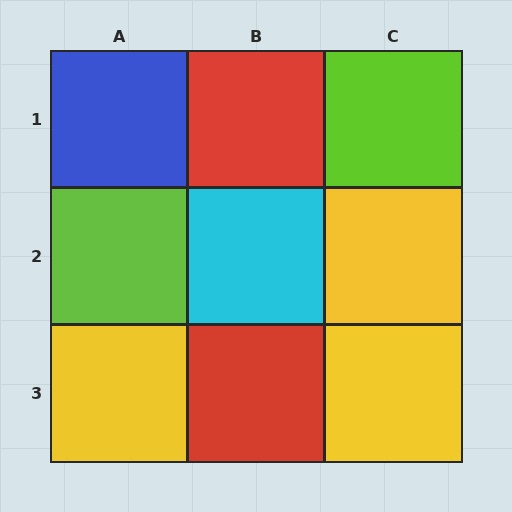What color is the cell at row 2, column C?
Yellow.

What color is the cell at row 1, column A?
Blue.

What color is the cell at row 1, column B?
Red.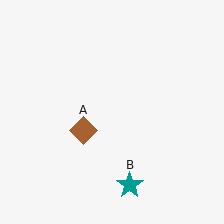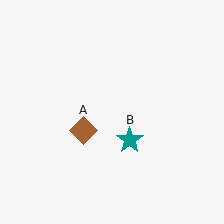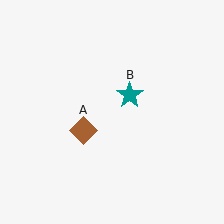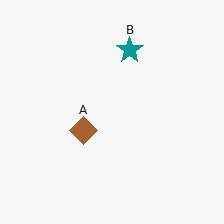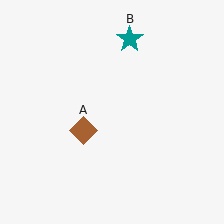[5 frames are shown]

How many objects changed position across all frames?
1 object changed position: teal star (object B).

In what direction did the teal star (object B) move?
The teal star (object B) moved up.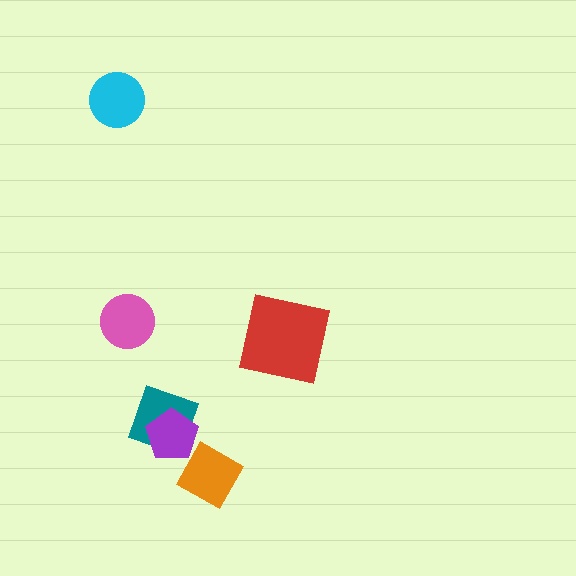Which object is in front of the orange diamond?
The purple pentagon is in front of the orange diamond.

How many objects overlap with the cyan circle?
0 objects overlap with the cyan circle.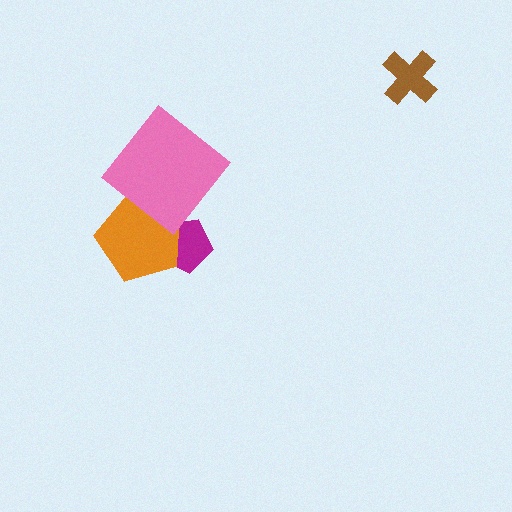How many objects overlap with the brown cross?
0 objects overlap with the brown cross.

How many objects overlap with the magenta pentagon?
1 object overlaps with the magenta pentagon.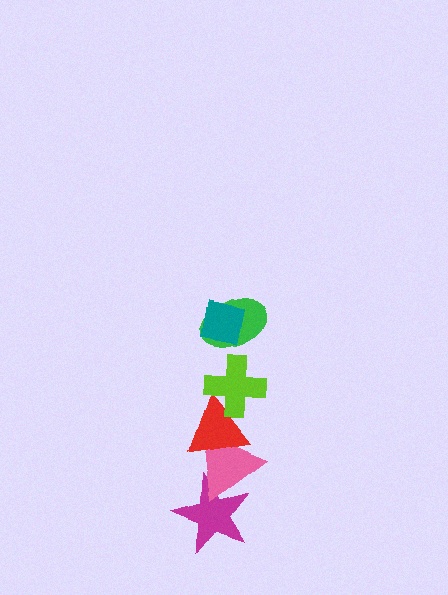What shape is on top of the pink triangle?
The red triangle is on top of the pink triangle.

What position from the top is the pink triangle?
The pink triangle is 5th from the top.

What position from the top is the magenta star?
The magenta star is 6th from the top.